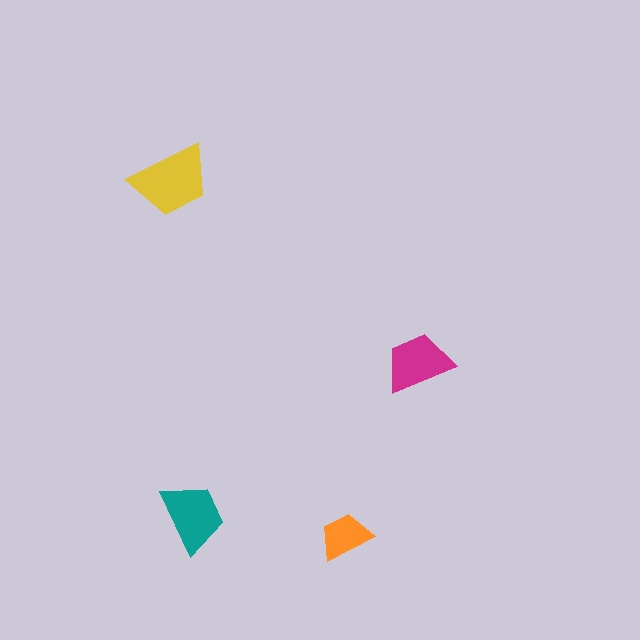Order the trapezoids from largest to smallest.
the yellow one, the teal one, the magenta one, the orange one.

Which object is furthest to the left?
The yellow trapezoid is leftmost.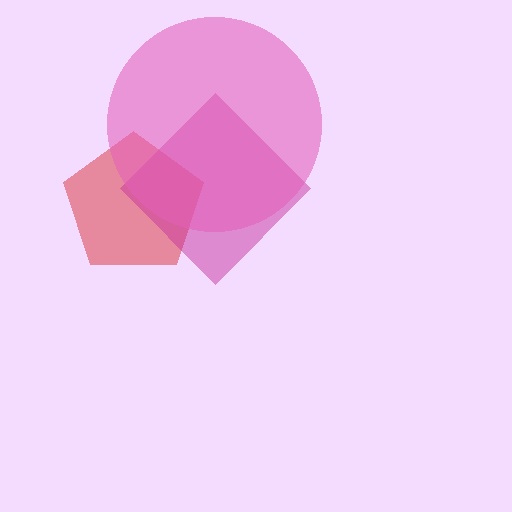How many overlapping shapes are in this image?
There are 3 overlapping shapes in the image.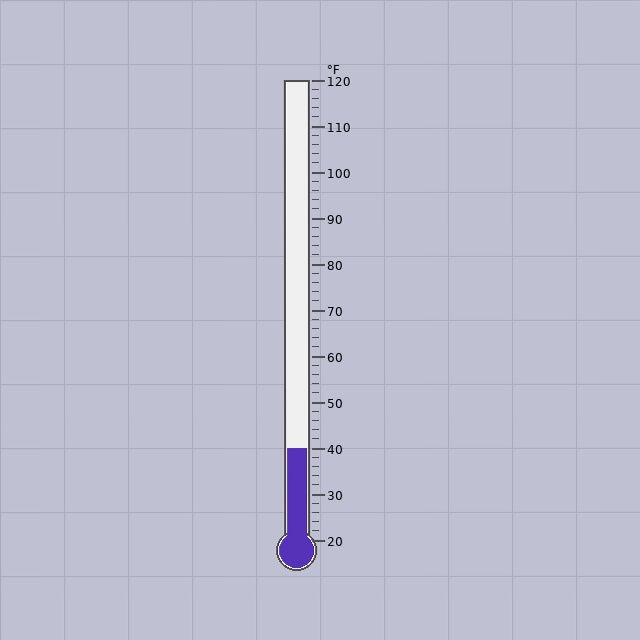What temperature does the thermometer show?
The thermometer shows approximately 40°F.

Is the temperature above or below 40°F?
The temperature is at 40°F.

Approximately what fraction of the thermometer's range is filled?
The thermometer is filled to approximately 20% of its range.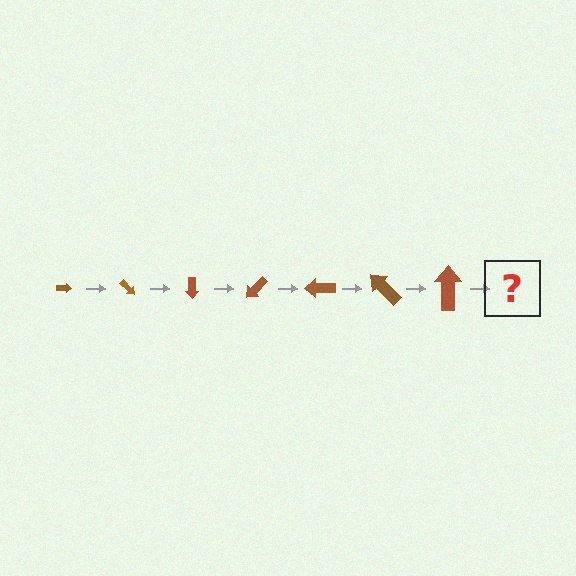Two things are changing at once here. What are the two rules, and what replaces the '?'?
The two rules are that the arrow grows larger each step and it rotates 45 degrees each step. The '?' should be an arrow, larger than the previous one and rotated 315 degrees from the start.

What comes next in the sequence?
The next element should be an arrow, larger than the previous one and rotated 315 degrees from the start.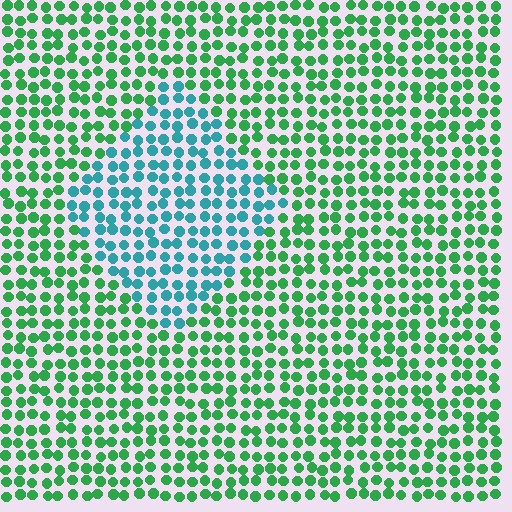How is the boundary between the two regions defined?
The boundary is defined purely by a slight shift in hue (about 49 degrees). Spacing, size, and orientation are identical on both sides.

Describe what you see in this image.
The image is filled with small green elements in a uniform arrangement. A diamond-shaped region is visible where the elements are tinted to a slightly different hue, forming a subtle color boundary.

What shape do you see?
I see a diamond.